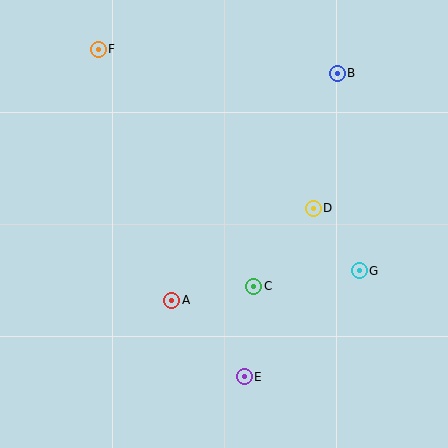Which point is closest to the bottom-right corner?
Point G is closest to the bottom-right corner.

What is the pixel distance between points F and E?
The distance between F and E is 359 pixels.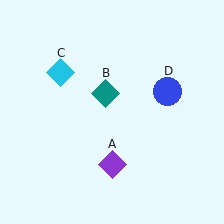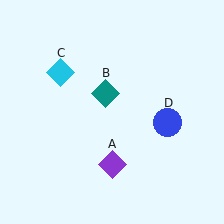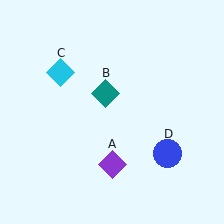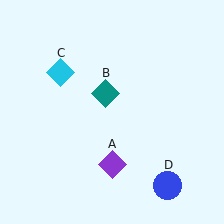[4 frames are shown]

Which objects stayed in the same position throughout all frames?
Purple diamond (object A) and teal diamond (object B) and cyan diamond (object C) remained stationary.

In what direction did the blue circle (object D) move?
The blue circle (object D) moved down.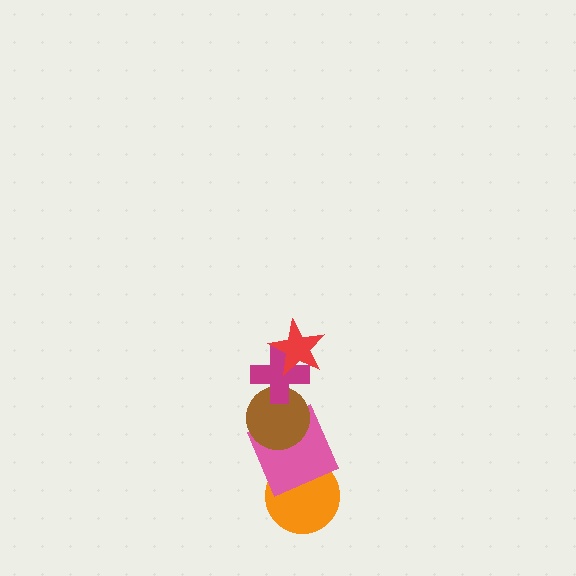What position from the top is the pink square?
The pink square is 4th from the top.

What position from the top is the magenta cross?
The magenta cross is 2nd from the top.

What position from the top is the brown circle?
The brown circle is 3rd from the top.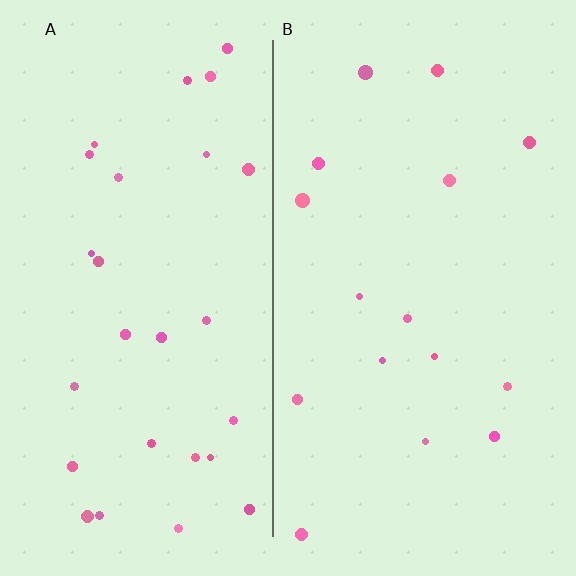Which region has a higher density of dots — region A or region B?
A (the left).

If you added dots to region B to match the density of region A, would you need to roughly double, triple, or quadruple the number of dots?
Approximately double.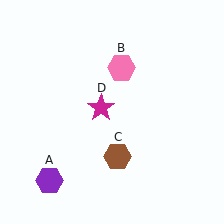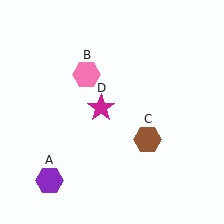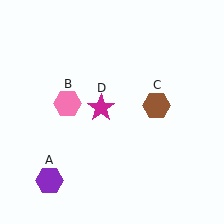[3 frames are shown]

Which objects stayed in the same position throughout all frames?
Purple hexagon (object A) and magenta star (object D) remained stationary.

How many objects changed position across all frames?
2 objects changed position: pink hexagon (object B), brown hexagon (object C).